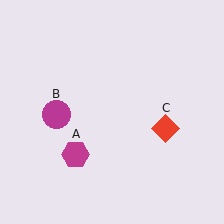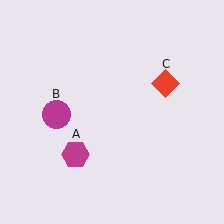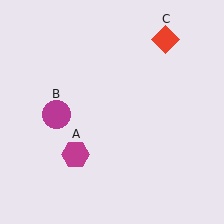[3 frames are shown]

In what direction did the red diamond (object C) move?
The red diamond (object C) moved up.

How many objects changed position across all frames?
1 object changed position: red diamond (object C).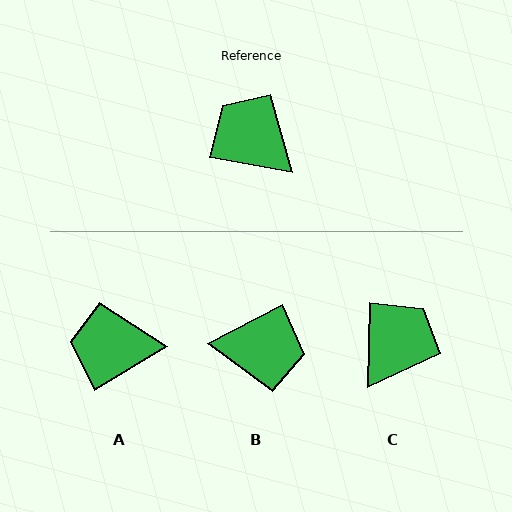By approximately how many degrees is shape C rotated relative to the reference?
Approximately 81 degrees clockwise.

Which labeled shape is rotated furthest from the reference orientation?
B, about 142 degrees away.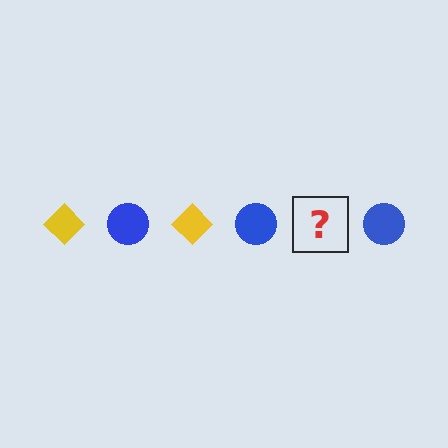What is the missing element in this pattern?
The missing element is a yellow diamond.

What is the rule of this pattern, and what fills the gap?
The rule is that the pattern alternates between yellow diamond and blue circle. The gap should be filled with a yellow diamond.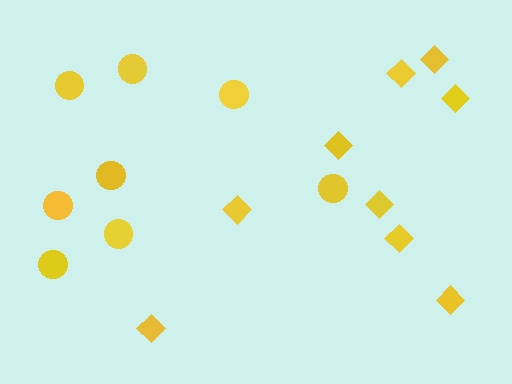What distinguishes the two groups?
There are 2 groups: one group of diamonds (9) and one group of circles (8).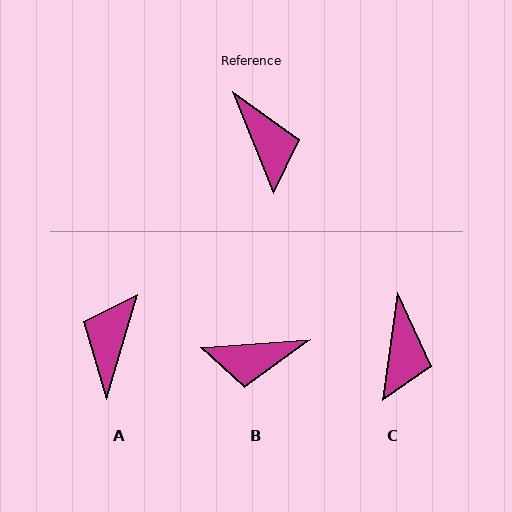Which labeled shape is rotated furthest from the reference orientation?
A, about 142 degrees away.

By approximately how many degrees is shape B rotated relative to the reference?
Approximately 108 degrees clockwise.